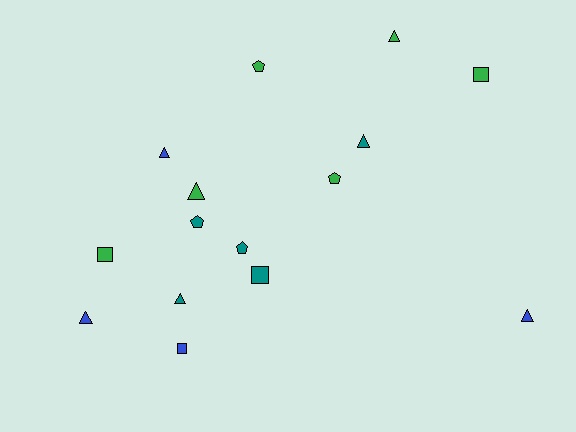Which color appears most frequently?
Green, with 6 objects.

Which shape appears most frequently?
Triangle, with 7 objects.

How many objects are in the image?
There are 15 objects.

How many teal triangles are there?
There are 2 teal triangles.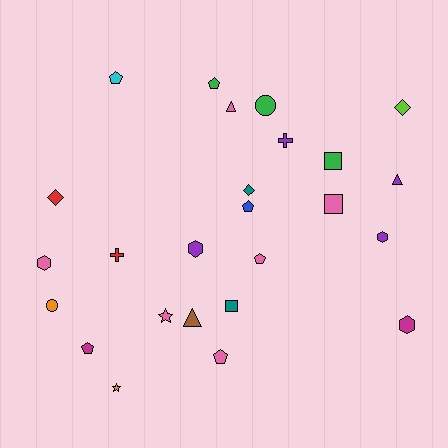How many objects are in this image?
There are 25 objects.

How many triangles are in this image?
There are 3 triangles.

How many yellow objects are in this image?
There are no yellow objects.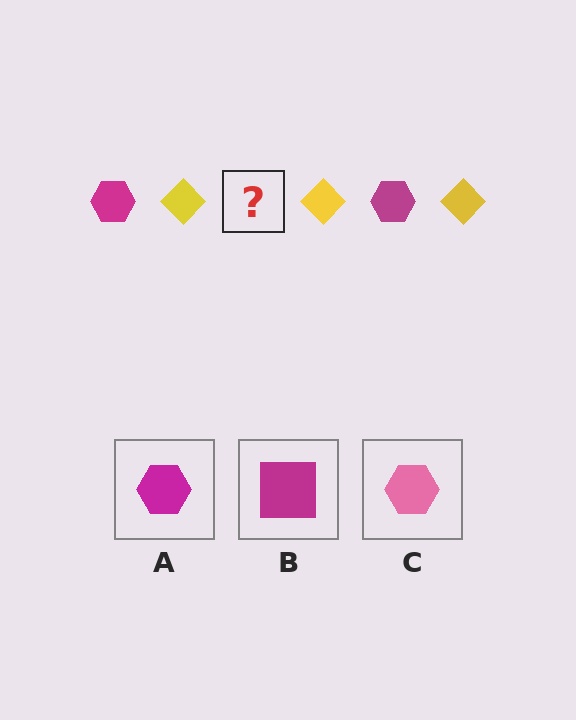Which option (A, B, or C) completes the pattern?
A.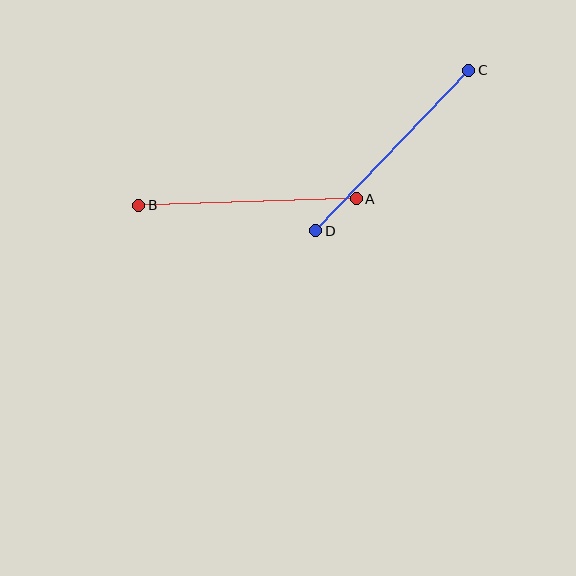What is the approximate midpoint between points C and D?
The midpoint is at approximately (392, 150) pixels.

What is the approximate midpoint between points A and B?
The midpoint is at approximately (247, 202) pixels.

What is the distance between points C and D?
The distance is approximately 222 pixels.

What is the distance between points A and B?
The distance is approximately 217 pixels.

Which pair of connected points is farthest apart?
Points C and D are farthest apart.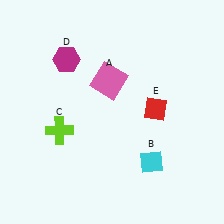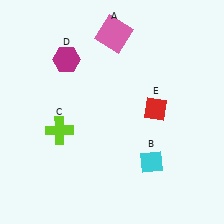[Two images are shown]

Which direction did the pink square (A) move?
The pink square (A) moved up.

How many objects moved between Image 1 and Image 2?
1 object moved between the two images.